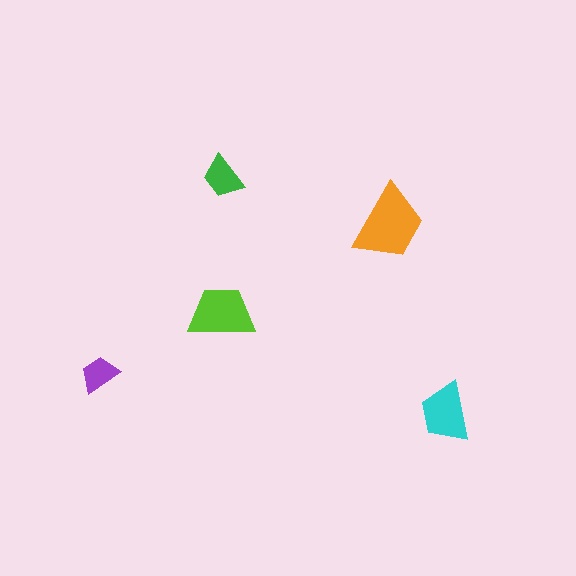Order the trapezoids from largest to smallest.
the orange one, the lime one, the cyan one, the green one, the purple one.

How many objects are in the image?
There are 5 objects in the image.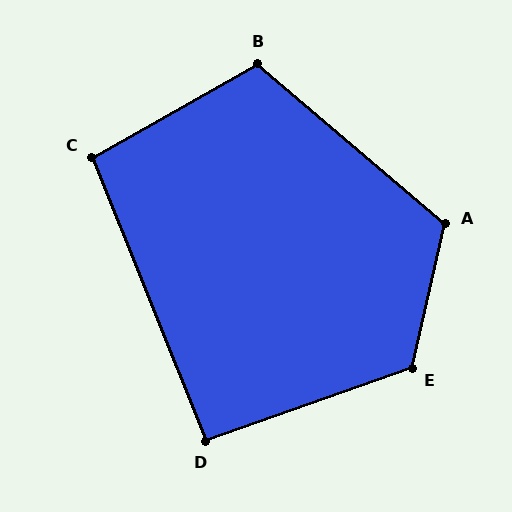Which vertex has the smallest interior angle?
D, at approximately 92 degrees.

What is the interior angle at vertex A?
Approximately 117 degrees (obtuse).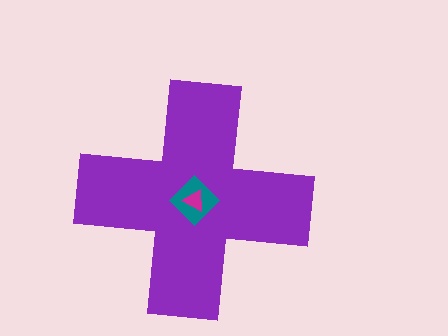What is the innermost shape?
The magenta triangle.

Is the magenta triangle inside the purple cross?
Yes.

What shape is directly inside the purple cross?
The teal diamond.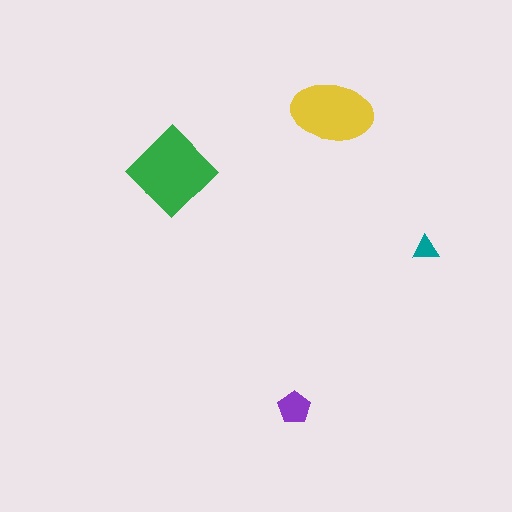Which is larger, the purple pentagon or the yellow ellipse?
The yellow ellipse.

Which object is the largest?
The green diamond.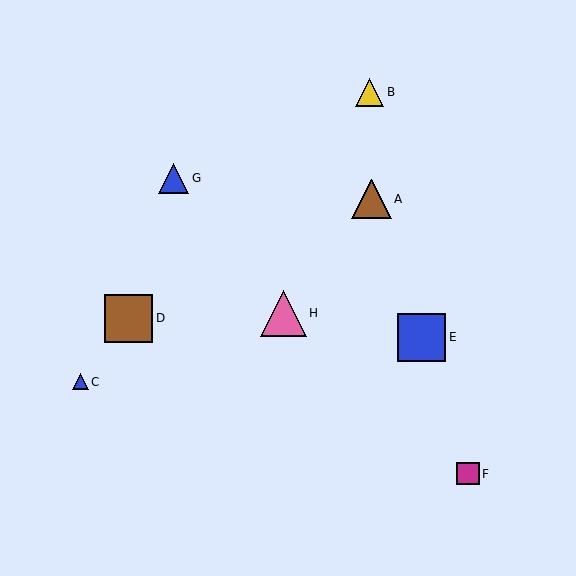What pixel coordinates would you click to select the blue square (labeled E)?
Click at (422, 337) to select the blue square E.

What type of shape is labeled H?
Shape H is a pink triangle.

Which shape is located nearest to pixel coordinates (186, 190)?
The blue triangle (labeled G) at (173, 178) is nearest to that location.